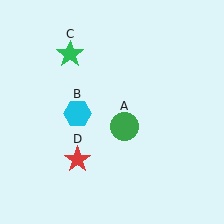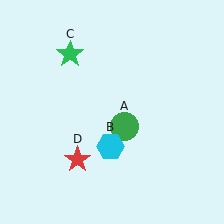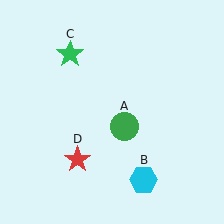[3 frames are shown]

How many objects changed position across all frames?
1 object changed position: cyan hexagon (object B).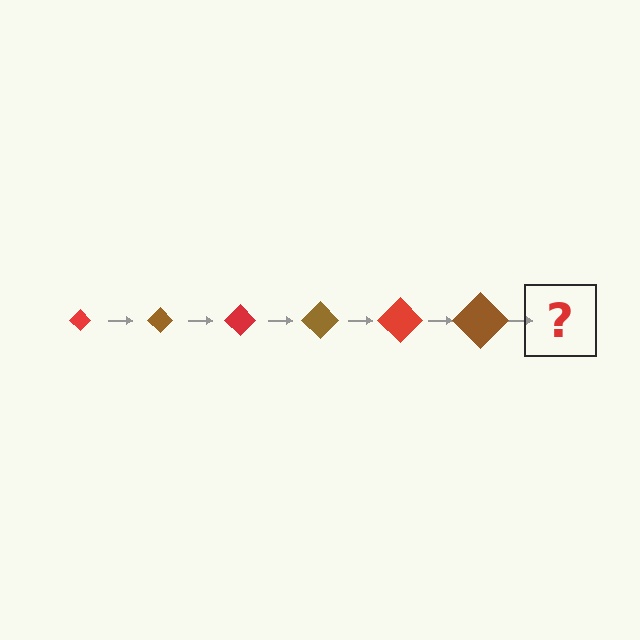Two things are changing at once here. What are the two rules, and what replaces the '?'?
The two rules are that the diamond grows larger each step and the color cycles through red and brown. The '?' should be a red diamond, larger than the previous one.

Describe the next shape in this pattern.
It should be a red diamond, larger than the previous one.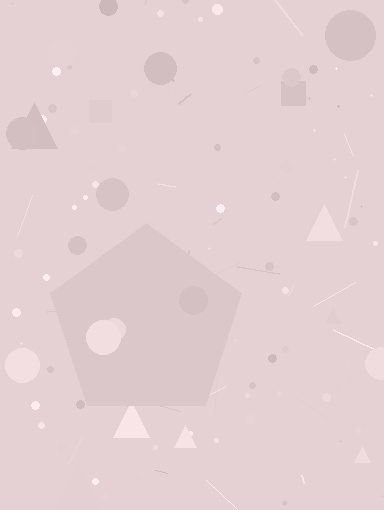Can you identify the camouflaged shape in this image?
The camouflaged shape is a pentagon.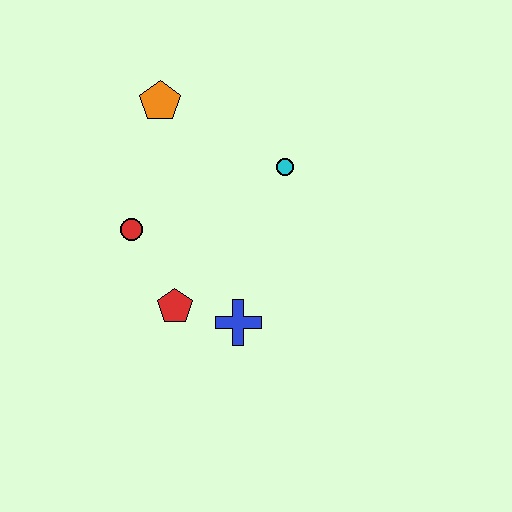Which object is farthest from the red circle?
The cyan circle is farthest from the red circle.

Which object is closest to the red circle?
The red pentagon is closest to the red circle.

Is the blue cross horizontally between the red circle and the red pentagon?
No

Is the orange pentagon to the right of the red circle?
Yes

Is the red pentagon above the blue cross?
Yes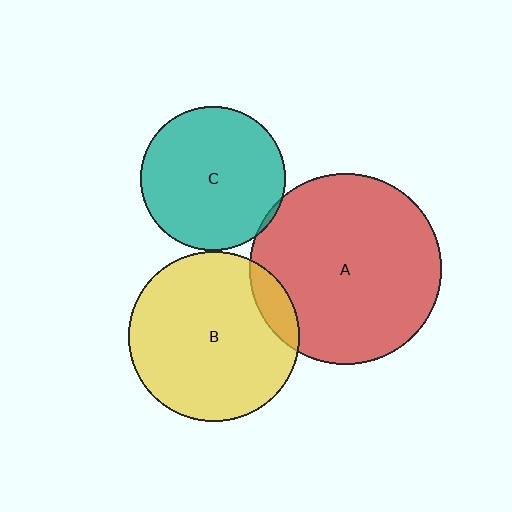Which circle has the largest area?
Circle A (red).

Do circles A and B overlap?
Yes.